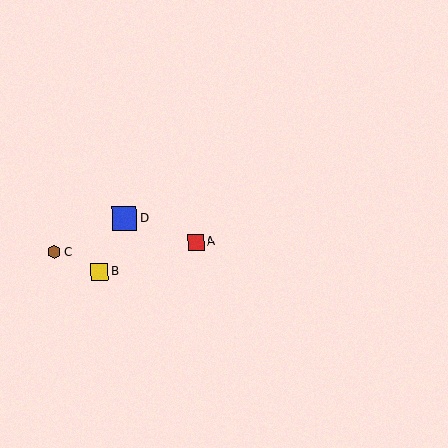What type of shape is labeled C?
Shape C is a brown hexagon.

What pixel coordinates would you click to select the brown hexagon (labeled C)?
Click at (54, 252) to select the brown hexagon C.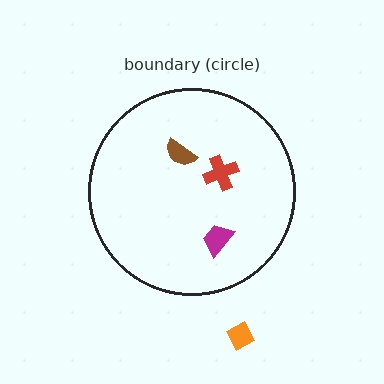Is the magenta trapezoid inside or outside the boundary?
Inside.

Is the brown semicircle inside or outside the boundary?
Inside.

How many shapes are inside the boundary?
3 inside, 1 outside.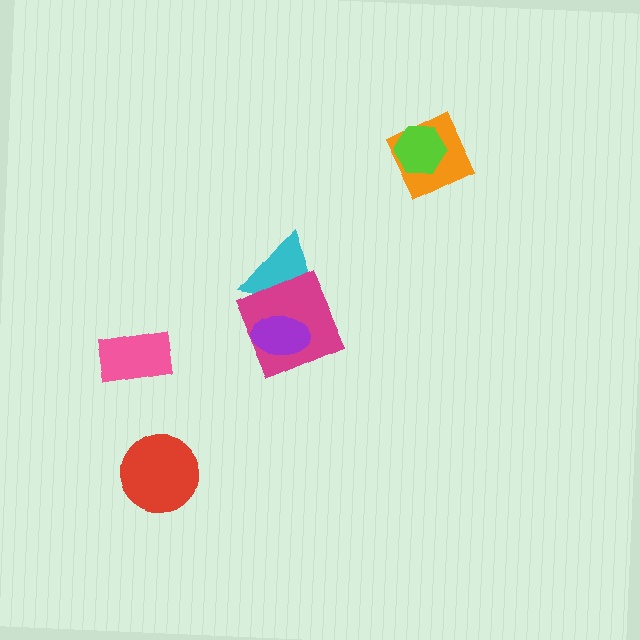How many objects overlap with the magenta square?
2 objects overlap with the magenta square.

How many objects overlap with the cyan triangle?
2 objects overlap with the cyan triangle.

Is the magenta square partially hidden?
Yes, it is partially covered by another shape.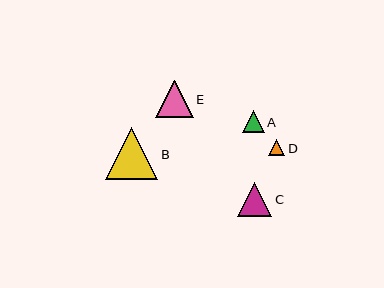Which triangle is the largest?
Triangle B is the largest with a size of approximately 52 pixels.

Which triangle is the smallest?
Triangle D is the smallest with a size of approximately 16 pixels.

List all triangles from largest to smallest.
From largest to smallest: B, E, C, A, D.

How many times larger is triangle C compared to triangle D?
Triangle C is approximately 2.1 times the size of triangle D.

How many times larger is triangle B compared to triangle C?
Triangle B is approximately 1.5 times the size of triangle C.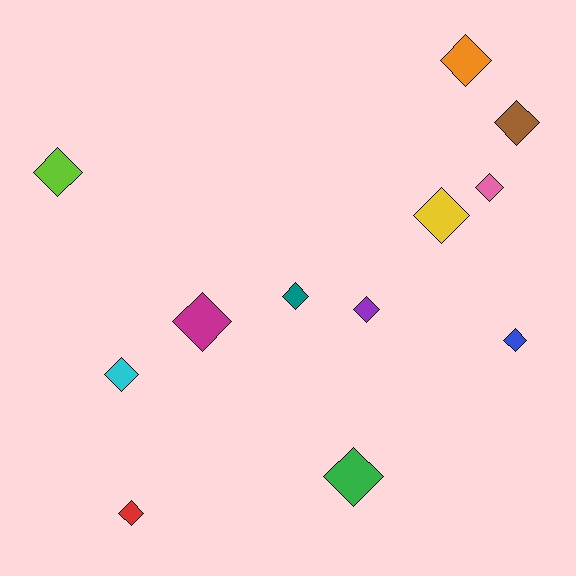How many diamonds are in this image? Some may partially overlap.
There are 12 diamonds.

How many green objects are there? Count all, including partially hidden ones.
There is 1 green object.